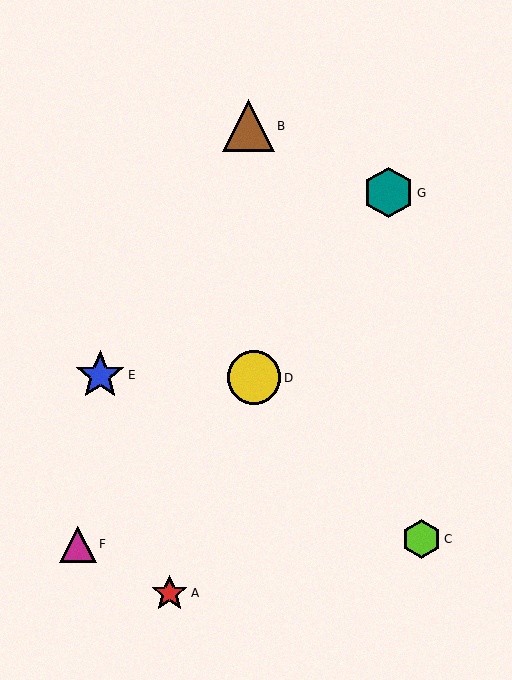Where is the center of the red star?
The center of the red star is at (169, 593).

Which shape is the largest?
The yellow circle (labeled D) is the largest.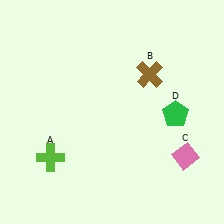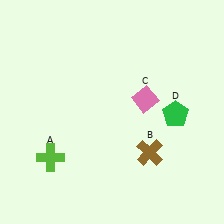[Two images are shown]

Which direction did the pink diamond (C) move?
The pink diamond (C) moved up.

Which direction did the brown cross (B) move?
The brown cross (B) moved down.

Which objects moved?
The objects that moved are: the brown cross (B), the pink diamond (C).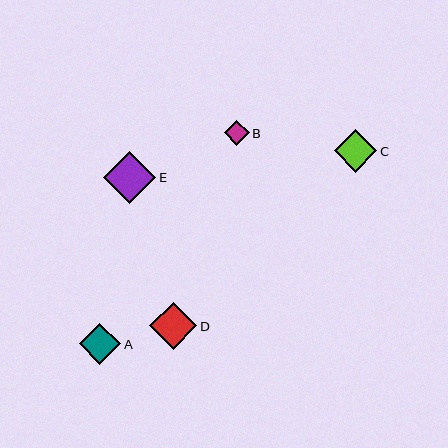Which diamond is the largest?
Diamond E is the largest with a size of approximately 52 pixels.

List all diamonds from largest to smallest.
From largest to smallest: E, D, C, A, B.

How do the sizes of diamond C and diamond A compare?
Diamond C and diamond A are approximately the same size.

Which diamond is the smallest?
Diamond B is the smallest with a size of approximately 25 pixels.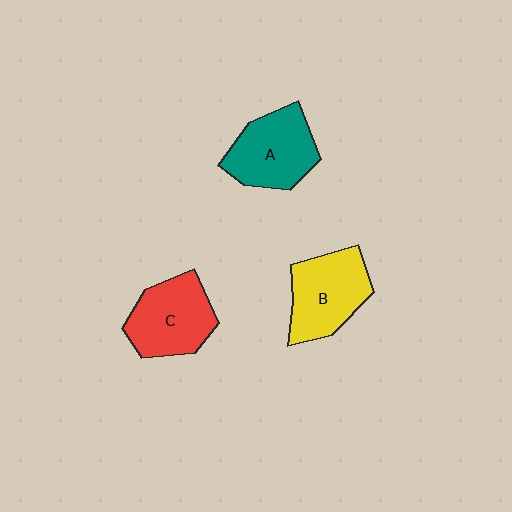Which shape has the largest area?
Shape B (yellow).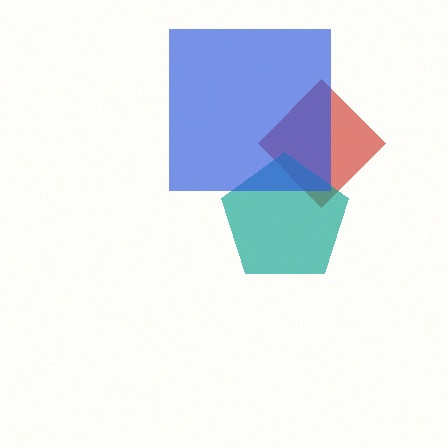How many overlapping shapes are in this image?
There are 3 overlapping shapes in the image.